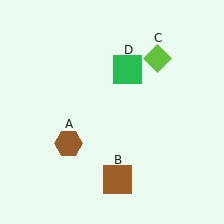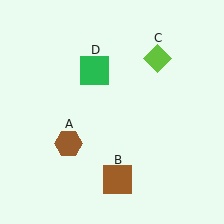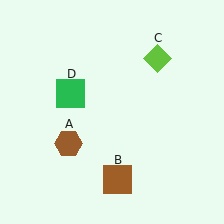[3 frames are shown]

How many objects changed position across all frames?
1 object changed position: green square (object D).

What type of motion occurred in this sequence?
The green square (object D) rotated counterclockwise around the center of the scene.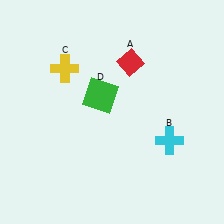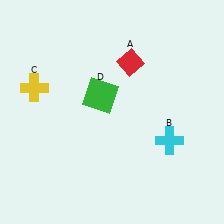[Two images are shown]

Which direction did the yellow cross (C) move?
The yellow cross (C) moved left.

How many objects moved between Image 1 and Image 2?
1 object moved between the two images.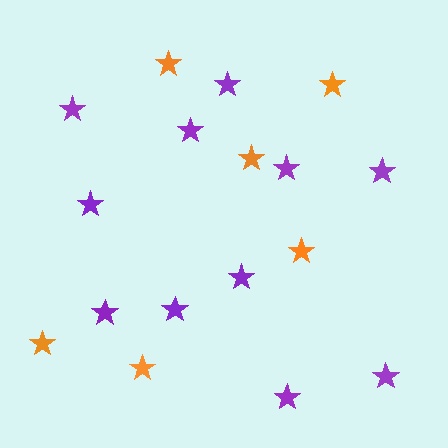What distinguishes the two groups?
There are 2 groups: one group of orange stars (6) and one group of purple stars (11).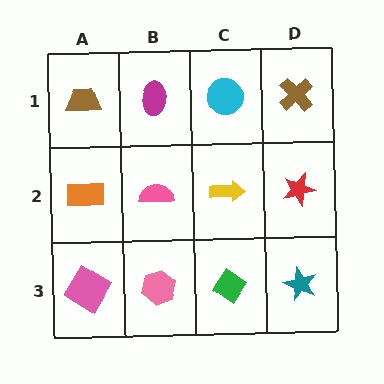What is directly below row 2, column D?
A teal star.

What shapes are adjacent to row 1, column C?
A yellow arrow (row 2, column C), a magenta ellipse (row 1, column B), a brown cross (row 1, column D).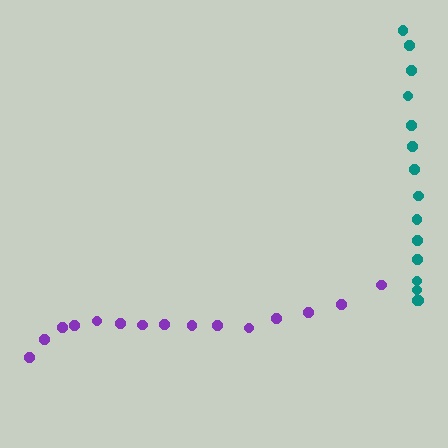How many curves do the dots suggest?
There are 2 distinct paths.